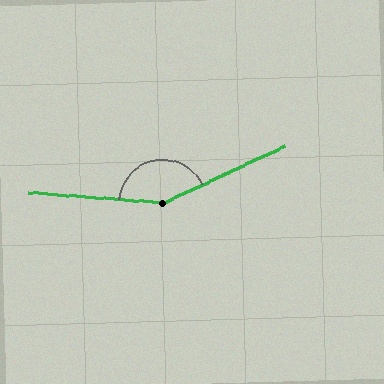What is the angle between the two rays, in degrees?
Approximately 151 degrees.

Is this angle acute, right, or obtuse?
It is obtuse.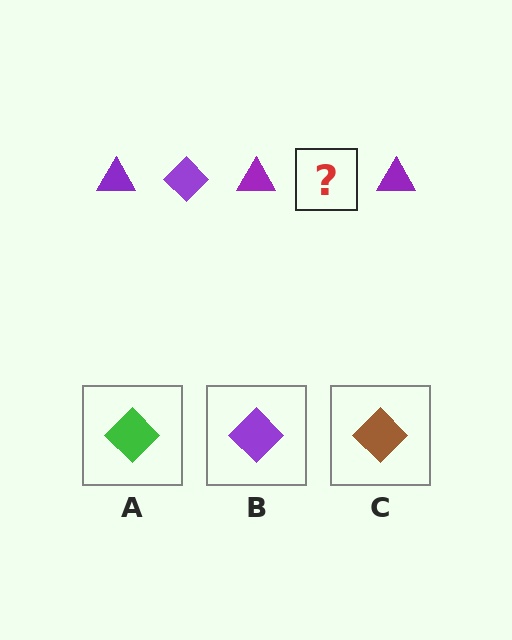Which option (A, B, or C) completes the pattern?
B.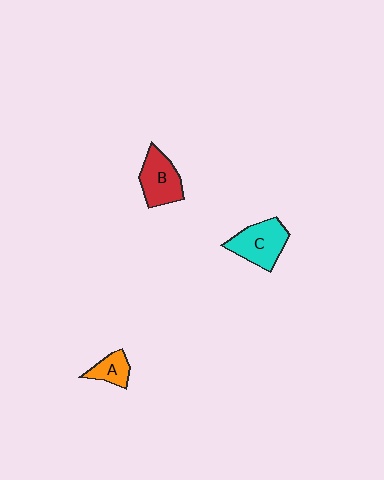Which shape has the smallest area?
Shape A (orange).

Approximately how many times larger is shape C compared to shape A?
Approximately 1.9 times.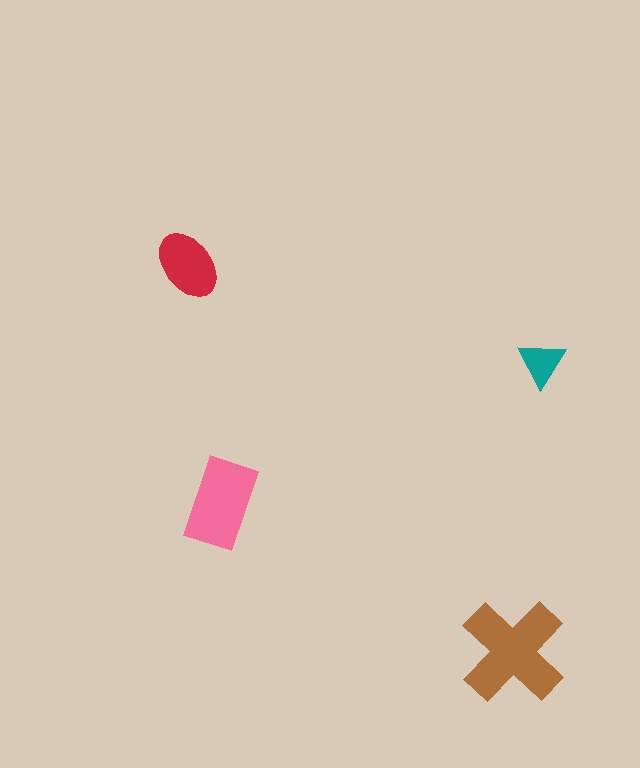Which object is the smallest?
The teal triangle.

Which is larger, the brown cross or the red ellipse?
The brown cross.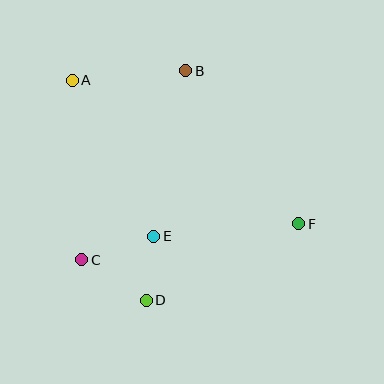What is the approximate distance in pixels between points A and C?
The distance between A and C is approximately 180 pixels.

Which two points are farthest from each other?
Points A and F are farthest from each other.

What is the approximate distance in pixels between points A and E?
The distance between A and E is approximately 176 pixels.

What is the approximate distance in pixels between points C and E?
The distance between C and E is approximately 76 pixels.